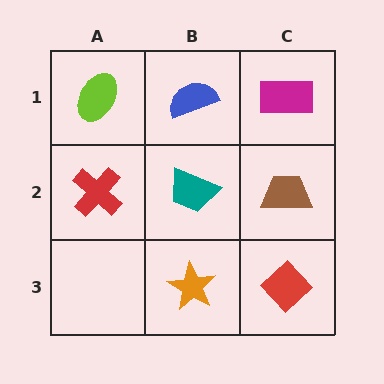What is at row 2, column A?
A red cross.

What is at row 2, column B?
A teal trapezoid.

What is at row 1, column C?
A magenta rectangle.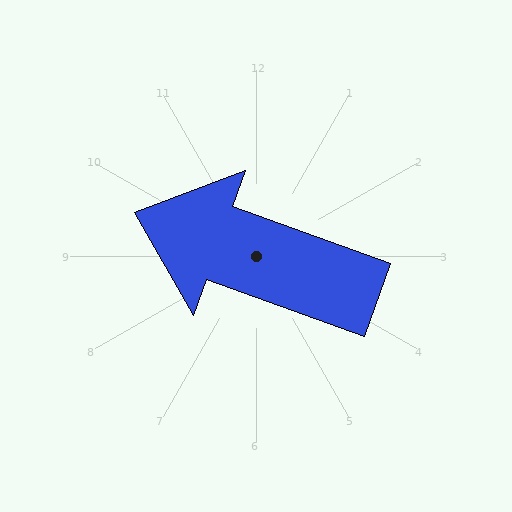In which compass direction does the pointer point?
West.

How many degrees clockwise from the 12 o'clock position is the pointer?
Approximately 290 degrees.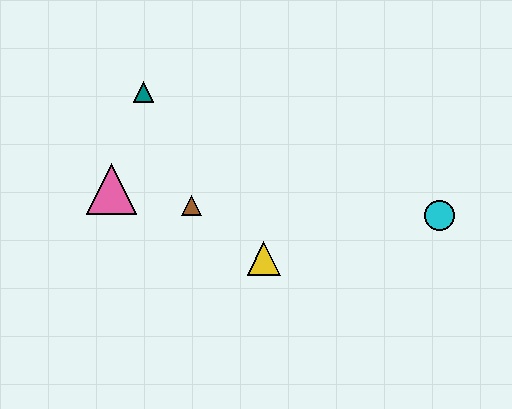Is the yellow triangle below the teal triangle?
Yes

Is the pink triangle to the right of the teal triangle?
No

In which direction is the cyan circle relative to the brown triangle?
The cyan circle is to the right of the brown triangle.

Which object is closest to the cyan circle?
The yellow triangle is closest to the cyan circle.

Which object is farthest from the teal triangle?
The cyan circle is farthest from the teal triangle.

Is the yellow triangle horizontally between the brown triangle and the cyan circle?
Yes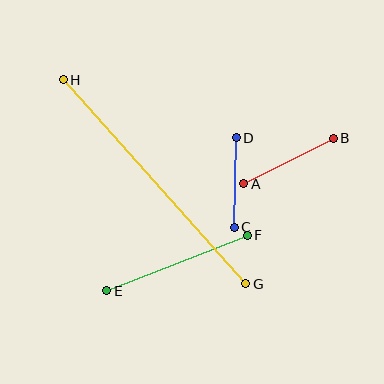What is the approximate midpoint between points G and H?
The midpoint is at approximately (155, 182) pixels.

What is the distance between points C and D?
The distance is approximately 89 pixels.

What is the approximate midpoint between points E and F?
The midpoint is at approximately (177, 263) pixels.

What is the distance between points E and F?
The distance is approximately 151 pixels.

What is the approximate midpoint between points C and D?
The midpoint is at approximately (235, 183) pixels.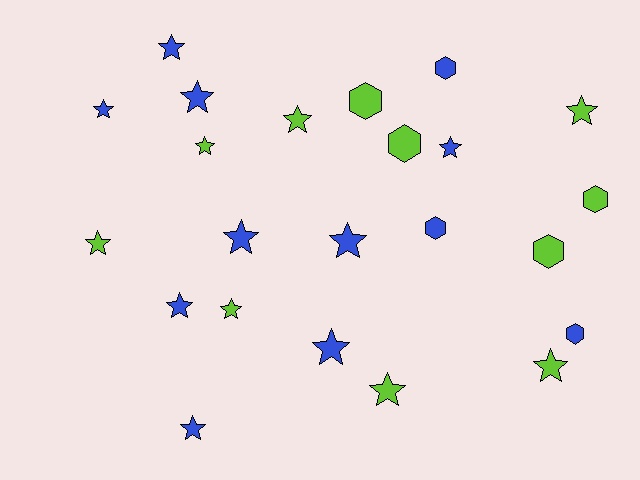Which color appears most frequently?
Blue, with 12 objects.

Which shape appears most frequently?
Star, with 16 objects.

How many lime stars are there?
There are 7 lime stars.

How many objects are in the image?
There are 23 objects.